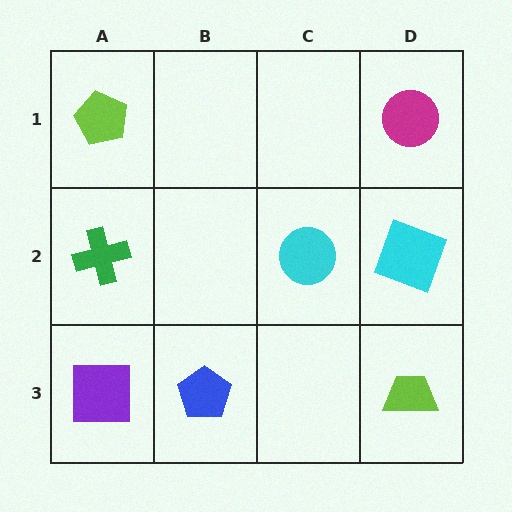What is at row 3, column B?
A blue pentagon.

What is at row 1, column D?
A magenta circle.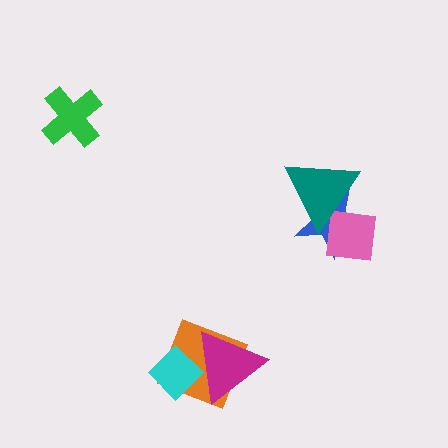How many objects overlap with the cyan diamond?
2 objects overlap with the cyan diamond.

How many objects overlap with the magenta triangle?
2 objects overlap with the magenta triangle.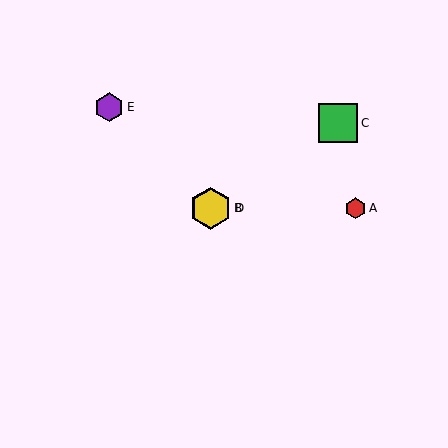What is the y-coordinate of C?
Object C is at y≈123.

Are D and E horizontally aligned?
No, D is at y≈208 and E is at y≈107.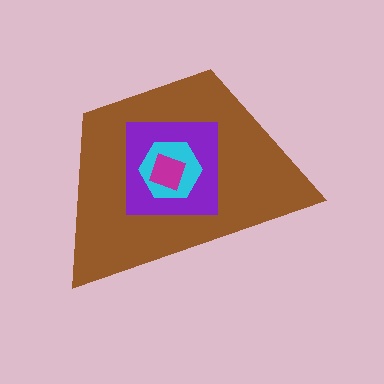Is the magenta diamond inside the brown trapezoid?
Yes.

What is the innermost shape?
The magenta diamond.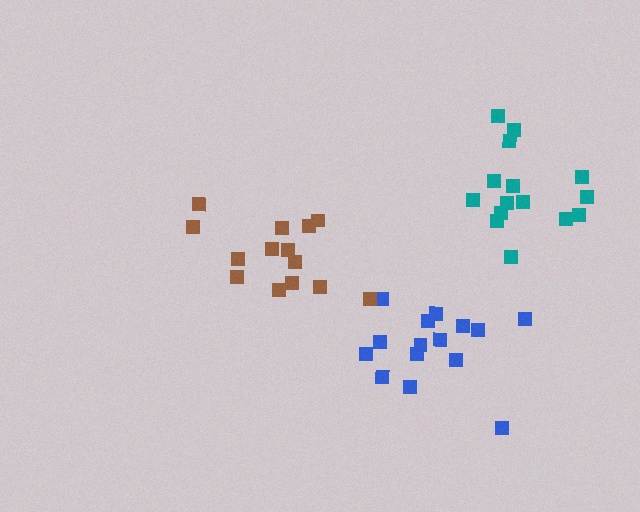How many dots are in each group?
Group 1: 15 dots, Group 2: 14 dots, Group 3: 15 dots (44 total).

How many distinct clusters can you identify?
There are 3 distinct clusters.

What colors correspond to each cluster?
The clusters are colored: blue, brown, teal.